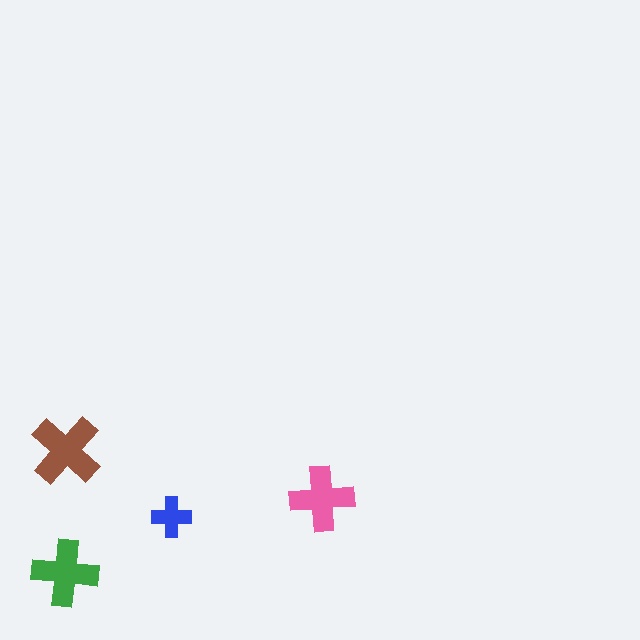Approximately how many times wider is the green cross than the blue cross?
About 1.5 times wider.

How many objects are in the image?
There are 4 objects in the image.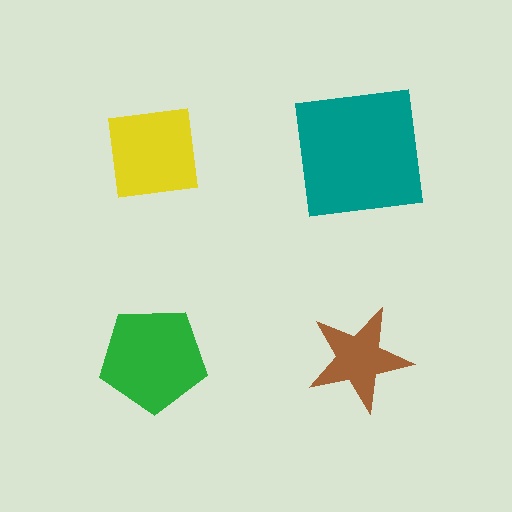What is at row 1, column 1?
A yellow square.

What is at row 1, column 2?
A teal square.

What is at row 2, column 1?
A green pentagon.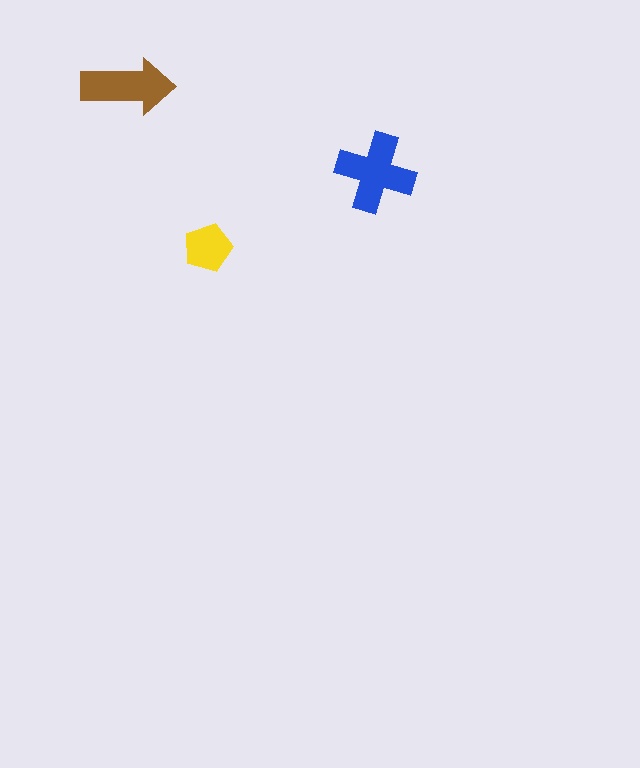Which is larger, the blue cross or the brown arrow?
The blue cross.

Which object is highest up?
The brown arrow is topmost.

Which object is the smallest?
The yellow pentagon.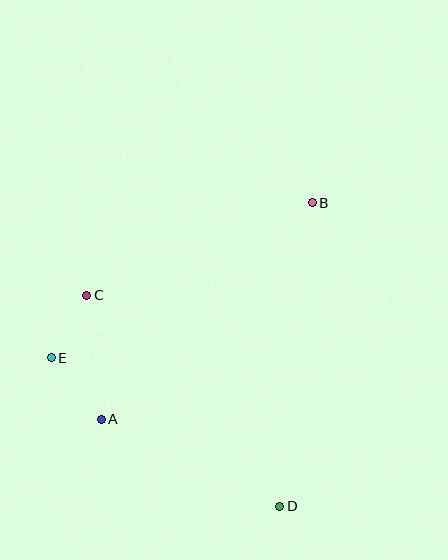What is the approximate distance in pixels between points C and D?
The distance between C and D is approximately 286 pixels.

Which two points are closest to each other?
Points C and E are closest to each other.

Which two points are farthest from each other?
Points B and D are farthest from each other.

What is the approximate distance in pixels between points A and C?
The distance between A and C is approximately 125 pixels.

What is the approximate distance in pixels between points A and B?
The distance between A and B is approximately 302 pixels.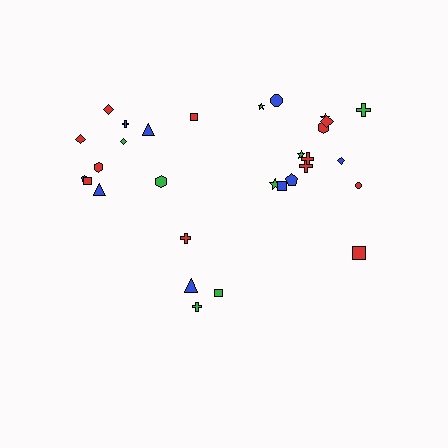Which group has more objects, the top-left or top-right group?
The top-right group.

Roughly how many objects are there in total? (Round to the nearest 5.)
Roughly 30 objects in total.